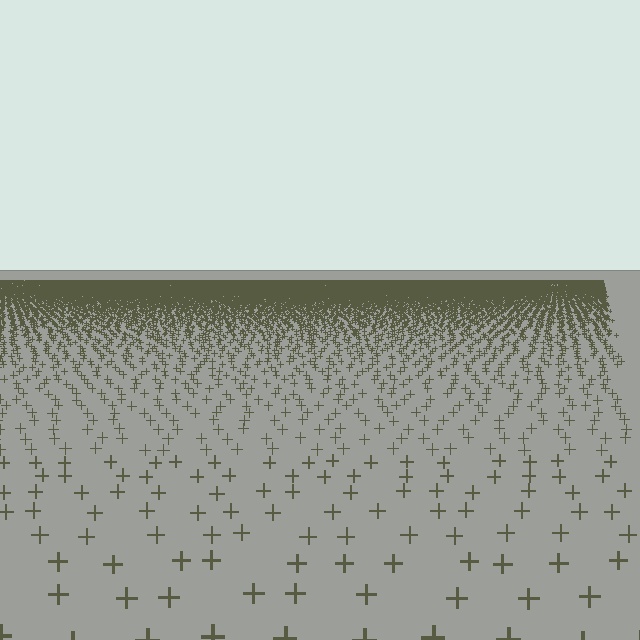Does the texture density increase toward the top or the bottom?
Density increases toward the top.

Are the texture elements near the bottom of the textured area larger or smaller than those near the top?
Larger. Near the bottom, elements are closer to the viewer and appear at a bigger on-screen size.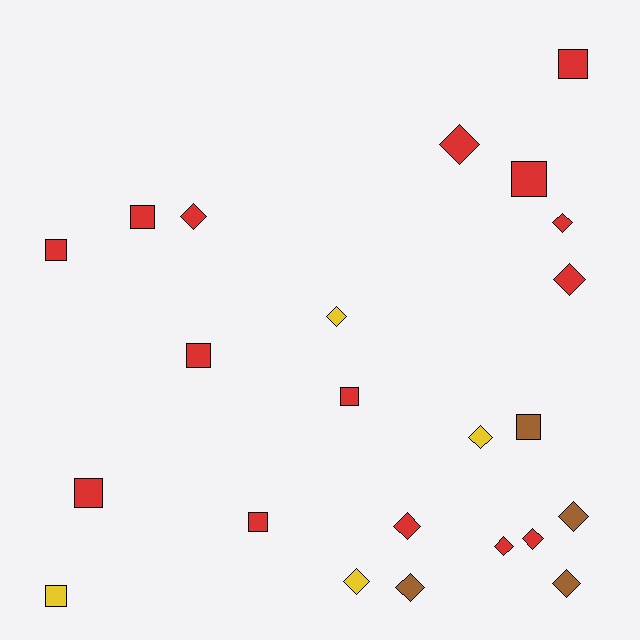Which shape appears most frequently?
Diamond, with 13 objects.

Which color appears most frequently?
Red, with 15 objects.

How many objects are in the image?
There are 23 objects.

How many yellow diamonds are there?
There are 3 yellow diamonds.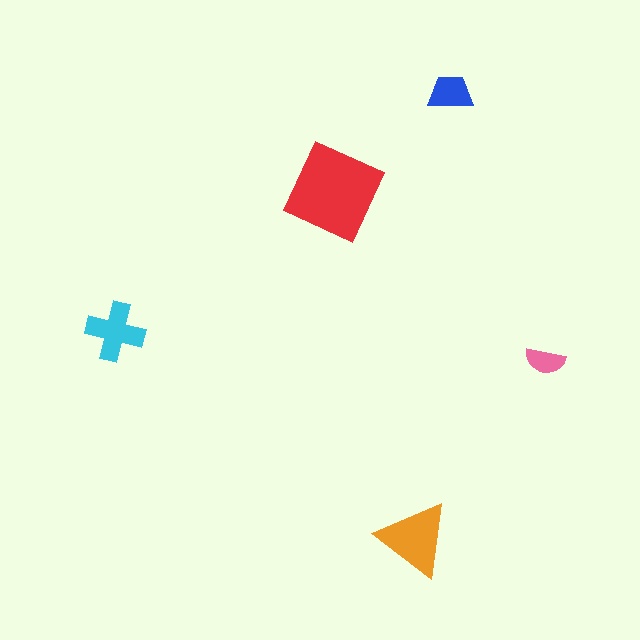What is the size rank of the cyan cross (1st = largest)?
3rd.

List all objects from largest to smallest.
The red square, the orange triangle, the cyan cross, the blue trapezoid, the pink semicircle.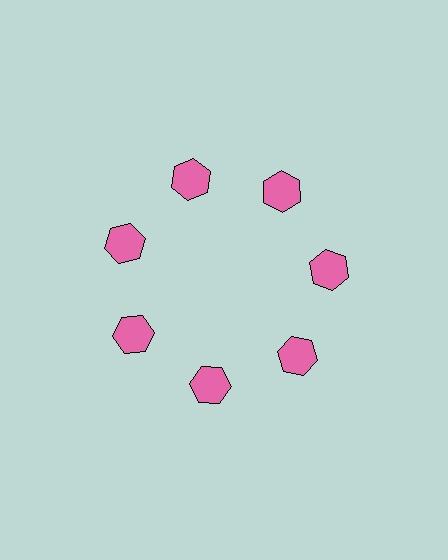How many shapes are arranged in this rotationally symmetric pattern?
There are 7 shapes, arranged in 7 groups of 1.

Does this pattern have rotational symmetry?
Yes, this pattern has 7-fold rotational symmetry. It looks the same after rotating 51 degrees around the center.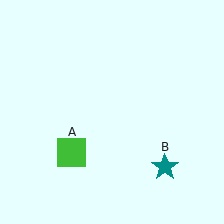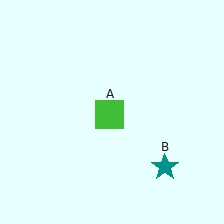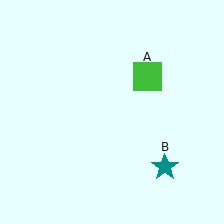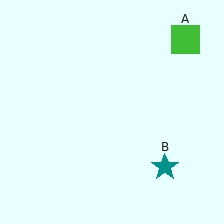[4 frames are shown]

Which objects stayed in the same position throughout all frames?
Teal star (object B) remained stationary.